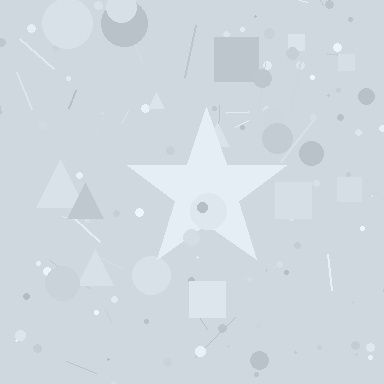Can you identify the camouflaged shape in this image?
The camouflaged shape is a star.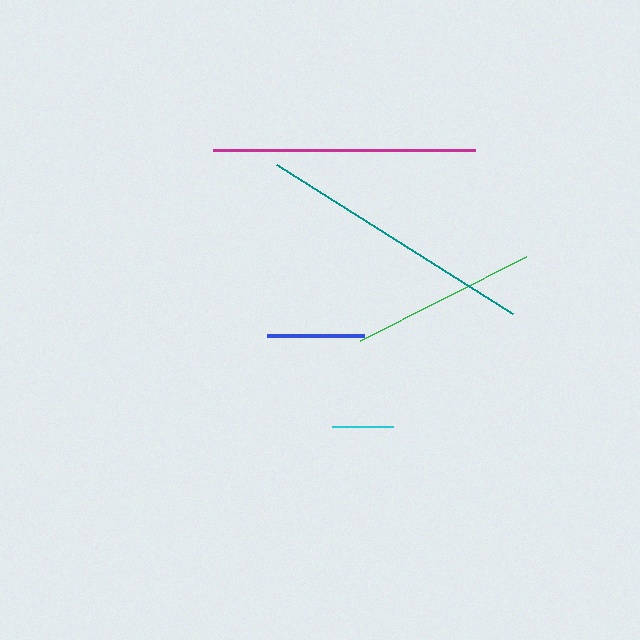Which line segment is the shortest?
The cyan line is the shortest at approximately 61 pixels.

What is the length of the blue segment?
The blue segment is approximately 97 pixels long.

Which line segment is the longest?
The teal line is the longest at approximately 279 pixels.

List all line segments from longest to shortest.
From longest to shortest: teal, magenta, green, blue, cyan.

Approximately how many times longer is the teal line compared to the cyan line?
The teal line is approximately 4.6 times the length of the cyan line.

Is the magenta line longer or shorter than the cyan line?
The magenta line is longer than the cyan line.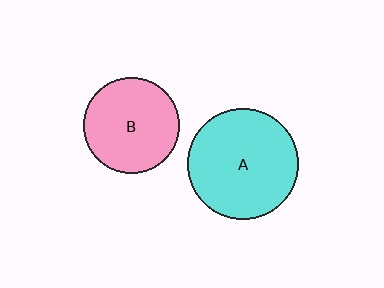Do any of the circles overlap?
No, none of the circles overlap.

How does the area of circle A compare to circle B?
Approximately 1.4 times.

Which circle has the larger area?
Circle A (cyan).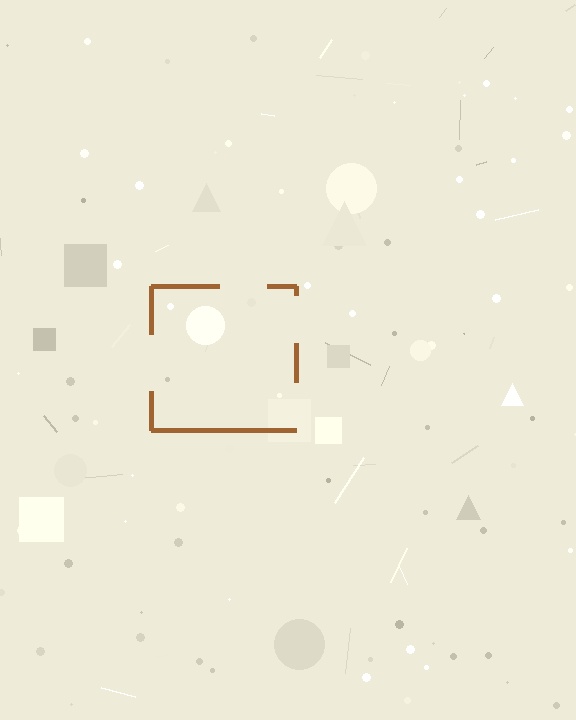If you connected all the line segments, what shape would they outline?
They would outline a square.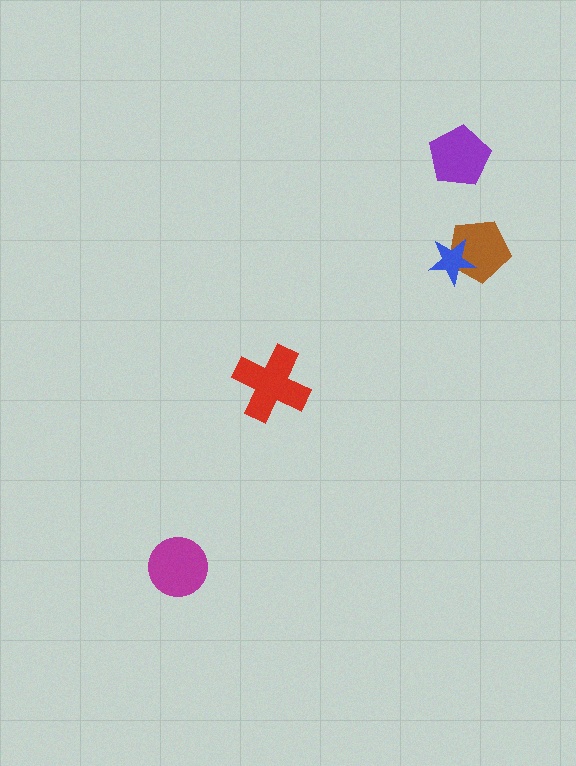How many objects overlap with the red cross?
0 objects overlap with the red cross.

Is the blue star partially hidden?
No, no other shape covers it.